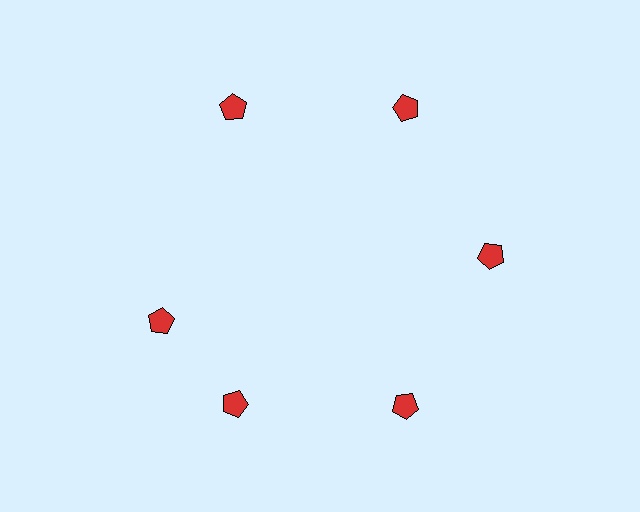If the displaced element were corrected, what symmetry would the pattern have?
It would have 6-fold rotational symmetry — the pattern would map onto itself every 60 degrees.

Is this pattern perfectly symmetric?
No. The 6 red pentagons are arranged in a ring, but one element near the 9 o'clock position is rotated out of alignment along the ring, breaking the 6-fold rotational symmetry.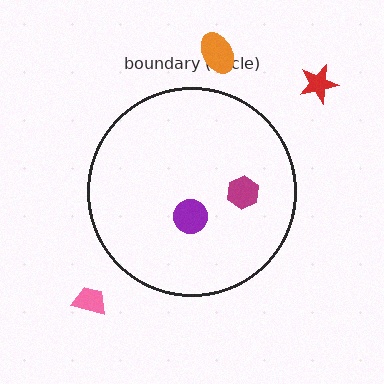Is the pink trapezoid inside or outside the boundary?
Outside.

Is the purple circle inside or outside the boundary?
Inside.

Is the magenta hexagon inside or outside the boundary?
Inside.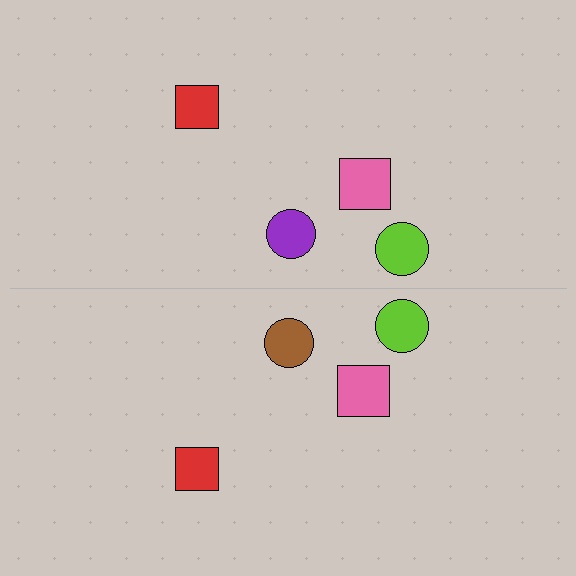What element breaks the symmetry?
The brown circle on the bottom side breaks the symmetry — its mirror counterpart is purple.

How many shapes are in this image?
There are 8 shapes in this image.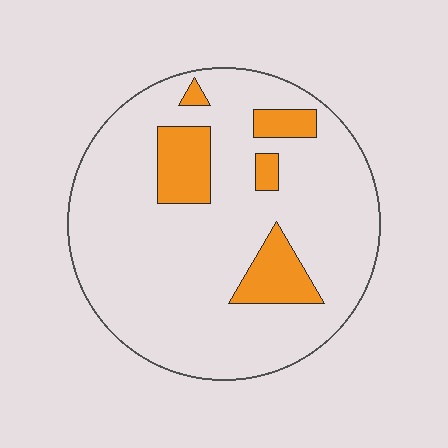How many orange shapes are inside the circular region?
5.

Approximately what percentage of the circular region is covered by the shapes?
Approximately 15%.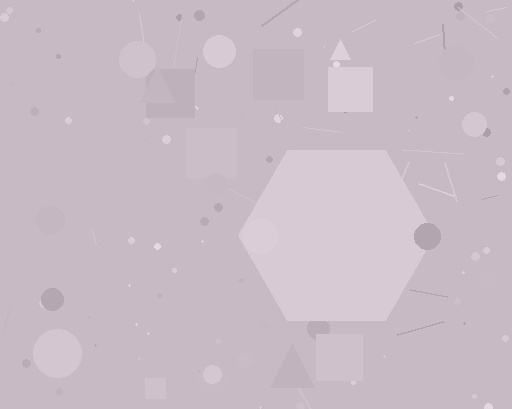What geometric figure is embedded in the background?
A hexagon is embedded in the background.